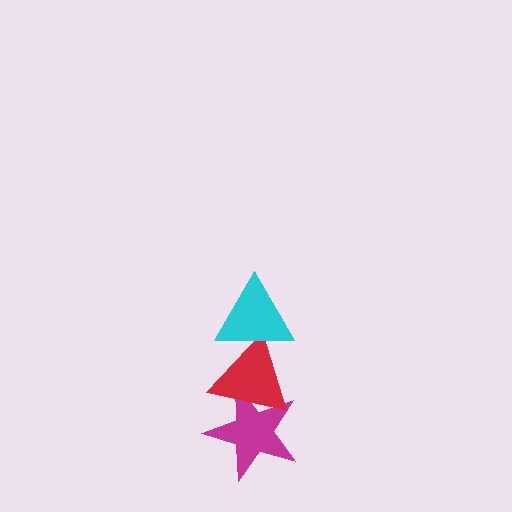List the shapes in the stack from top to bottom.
From top to bottom: the cyan triangle, the red triangle, the magenta star.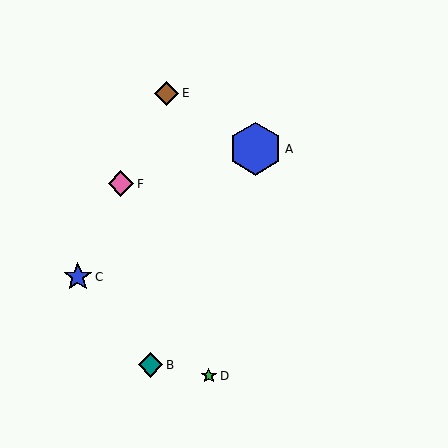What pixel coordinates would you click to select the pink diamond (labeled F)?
Click at (121, 184) to select the pink diamond F.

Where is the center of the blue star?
The center of the blue star is at (78, 277).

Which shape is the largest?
The blue hexagon (labeled A) is the largest.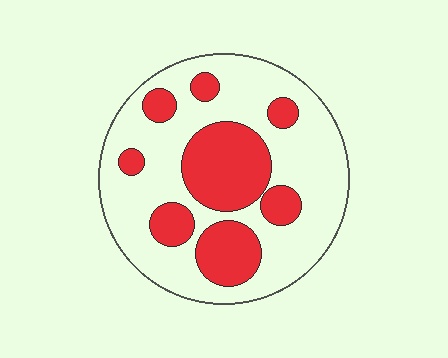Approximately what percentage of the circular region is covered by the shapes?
Approximately 30%.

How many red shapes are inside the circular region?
8.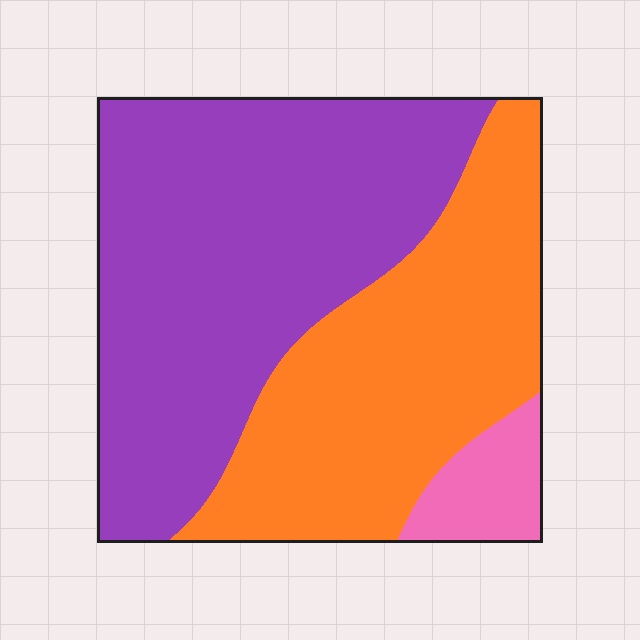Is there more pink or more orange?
Orange.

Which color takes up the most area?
Purple, at roughly 55%.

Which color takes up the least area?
Pink, at roughly 5%.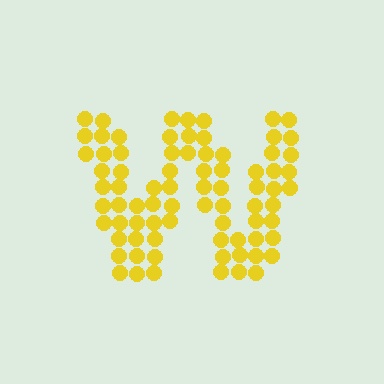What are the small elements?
The small elements are circles.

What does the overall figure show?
The overall figure shows the letter W.